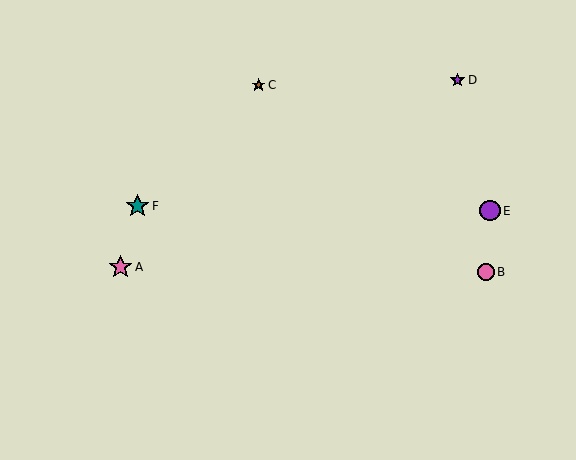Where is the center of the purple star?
The center of the purple star is at (458, 80).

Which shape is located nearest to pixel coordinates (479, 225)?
The purple circle (labeled E) at (490, 211) is nearest to that location.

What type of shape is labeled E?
Shape E is a purple circle.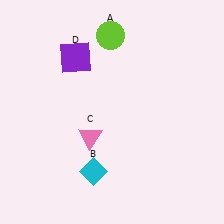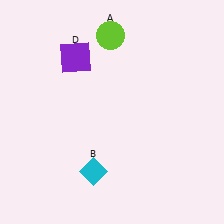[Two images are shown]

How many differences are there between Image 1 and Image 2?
There is 1 difference between the two images.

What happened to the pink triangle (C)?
The pink triangle (C) was removed in Image 2. It was in the bottom-left area of Image 1.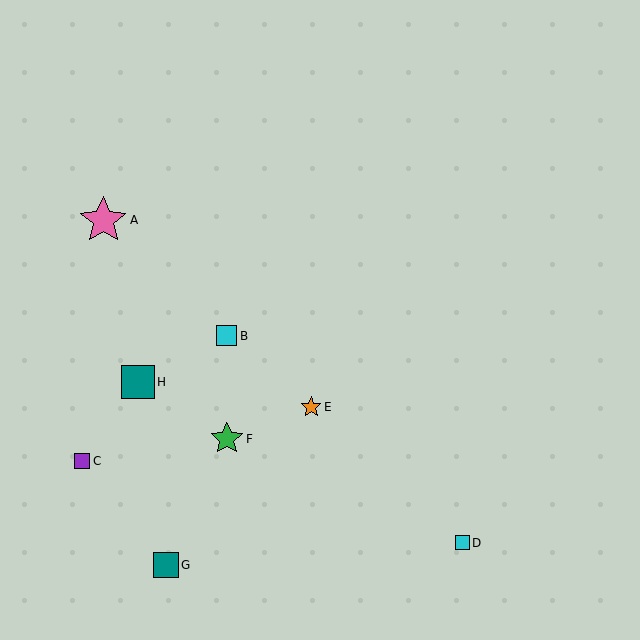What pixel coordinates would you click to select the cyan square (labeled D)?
Click at (462, 543) to select the cyan square D.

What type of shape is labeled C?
Shape C is a purple square.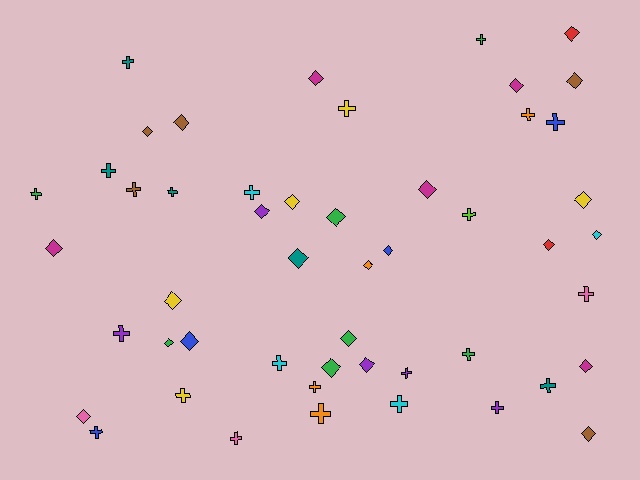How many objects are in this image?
There are 50 objects.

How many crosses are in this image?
There are 24 crosses.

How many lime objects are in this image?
There is 1 lime object.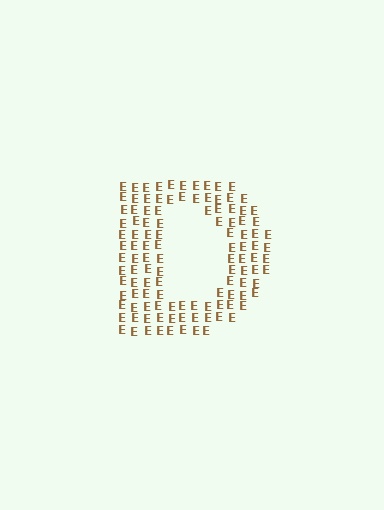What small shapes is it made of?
It is made of small letter E's.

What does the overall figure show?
The overall figure shows the letter D.